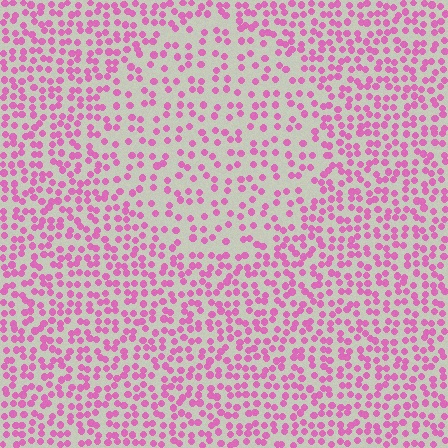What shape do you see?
I see a circle.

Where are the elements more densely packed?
The elements are more densely packed outside the circle boundary.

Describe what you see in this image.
The image contains small pink elements arranged at two different densities. A circle-shaped region is visible where the elements are less densely packed than the surrounding area.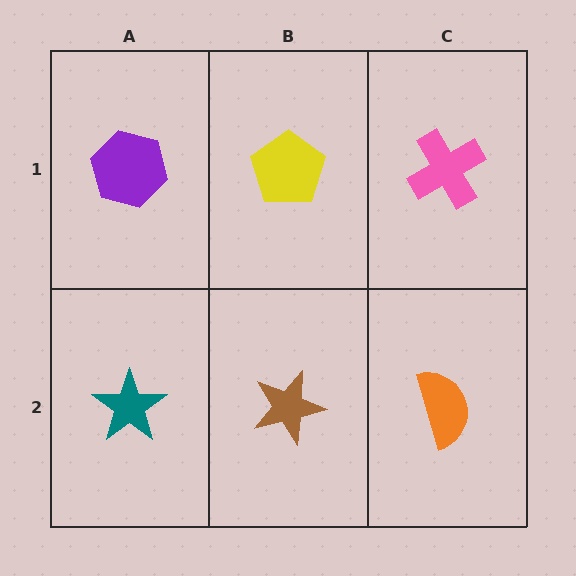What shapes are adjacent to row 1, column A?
A teal star (row 2, column A), a yellow pentagon (row 1, column B).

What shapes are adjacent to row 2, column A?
A purple hexagon (row 1, column A), a brown star (row 2, column B).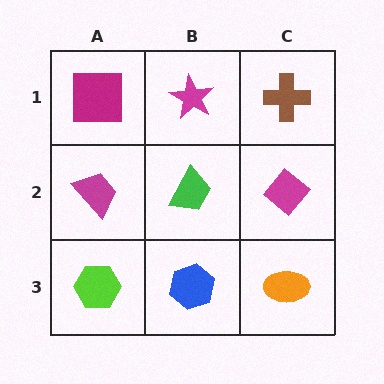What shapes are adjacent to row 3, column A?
A magenta trapezoid (row 2, column A), a blue hexagon (row 3, column B).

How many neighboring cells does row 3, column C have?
2.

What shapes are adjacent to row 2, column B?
A magenta star (row 1, column B), a blue hexagon (row 3, column B), a magenta trapezoid (row 2, column A), a magenta diamond (row 2, column C).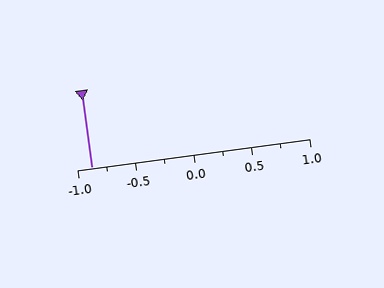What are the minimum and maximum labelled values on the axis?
The axis runs from -1.0 to 1.0.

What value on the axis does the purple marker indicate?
The marker indicates approximately -0.88.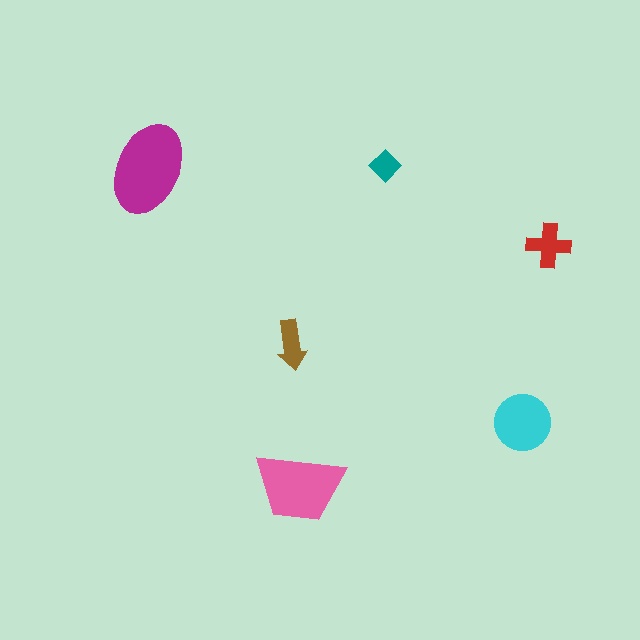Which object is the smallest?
The teal diamond.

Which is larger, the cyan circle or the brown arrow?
The cyan circle.